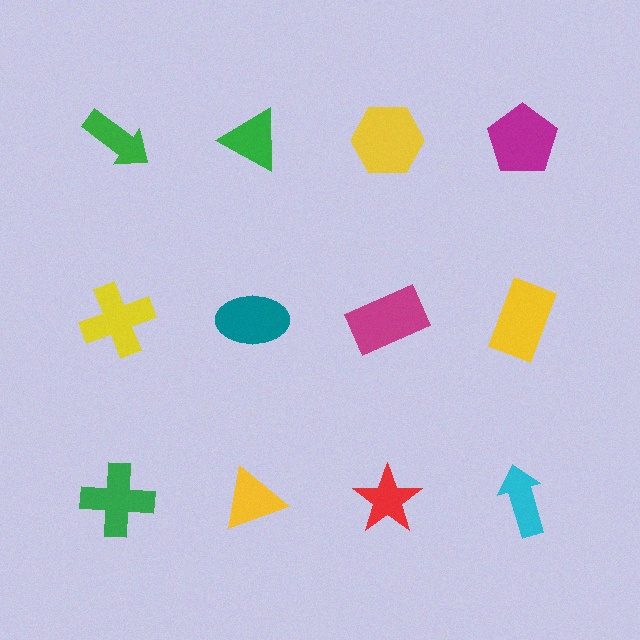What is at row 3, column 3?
A red star.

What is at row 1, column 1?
A green arrow.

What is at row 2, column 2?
A teal ellipse.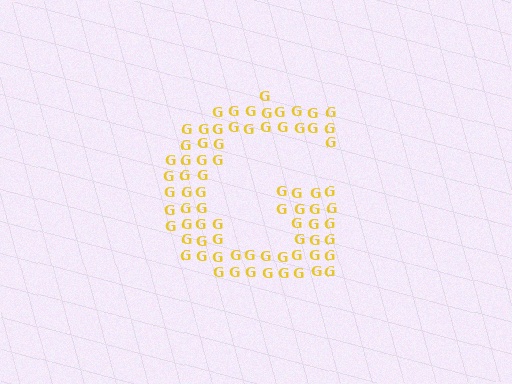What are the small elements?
The small elements are letter G's.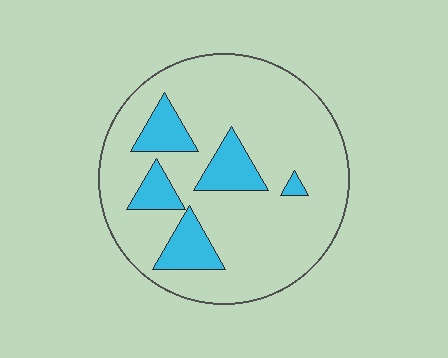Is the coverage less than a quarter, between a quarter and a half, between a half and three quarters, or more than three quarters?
Less than a quarter.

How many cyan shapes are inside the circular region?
5.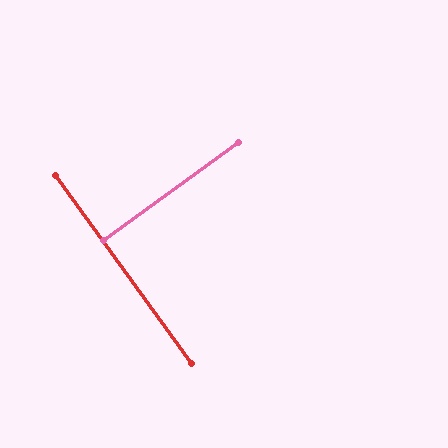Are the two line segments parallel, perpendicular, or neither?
Perpendicular — they meet at approximately 90°.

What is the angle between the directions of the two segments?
Approximately 90 degrees.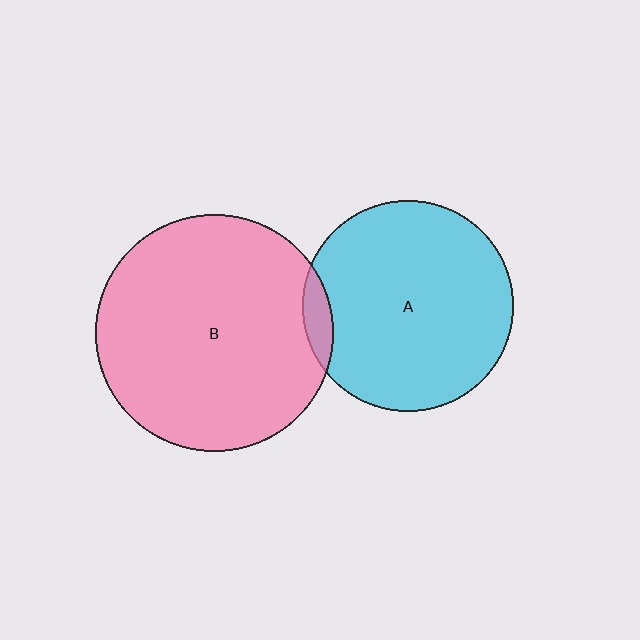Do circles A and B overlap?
Yes.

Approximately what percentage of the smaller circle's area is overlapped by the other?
Approximately 5%.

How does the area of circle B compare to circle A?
Approximately 1.3 times.